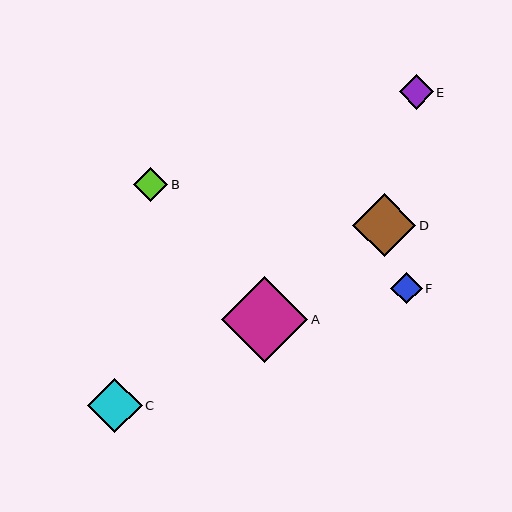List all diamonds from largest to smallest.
From largest to smallest: A, D, C, E, B, F.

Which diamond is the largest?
Diamond A is the largest with a size of approximately 86 pixels.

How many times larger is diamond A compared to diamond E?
Diamond A is approximately 2.5 times the size of diamond E.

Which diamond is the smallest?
Diamond F is the smallest with a size of approximately 31 pixels.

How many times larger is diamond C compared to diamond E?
Diamond C is approximately 1.6 times the size of diamond E.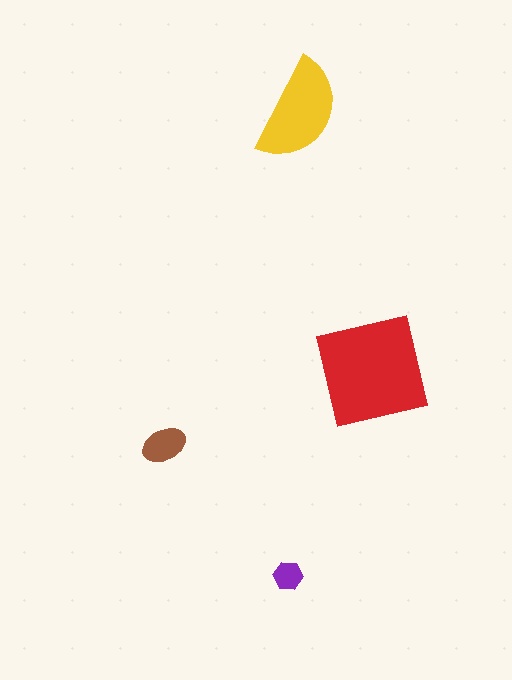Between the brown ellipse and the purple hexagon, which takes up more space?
The brown ellipse.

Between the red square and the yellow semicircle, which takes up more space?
The red square.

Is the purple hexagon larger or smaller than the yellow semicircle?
Smaller.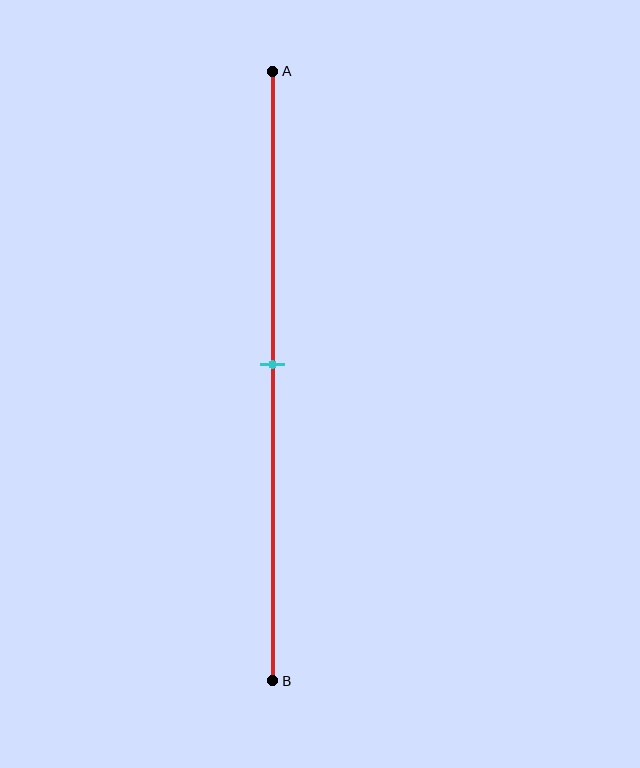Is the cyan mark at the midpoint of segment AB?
Yes, the mark is approximately at the midpoint.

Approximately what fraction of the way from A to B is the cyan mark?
The cyan mark is approximately 50% of the way from A to B.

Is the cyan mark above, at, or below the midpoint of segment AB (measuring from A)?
The cyan mark is approximately at the midpoint of segment AB.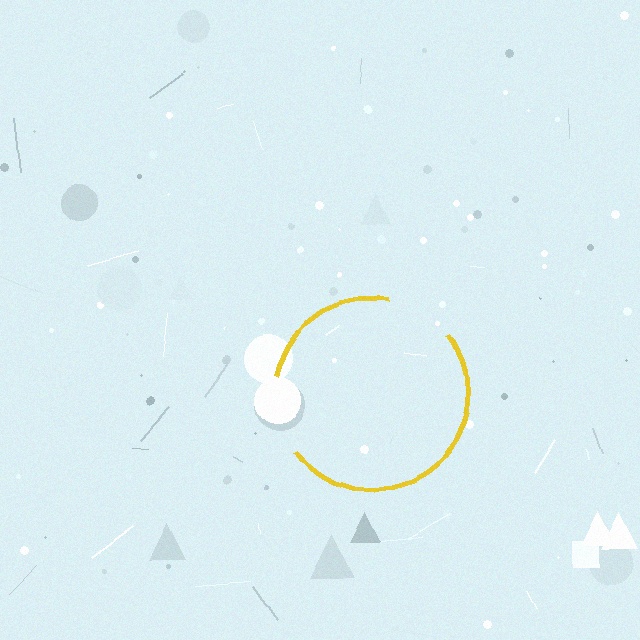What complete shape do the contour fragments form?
The contour fragments form a circle.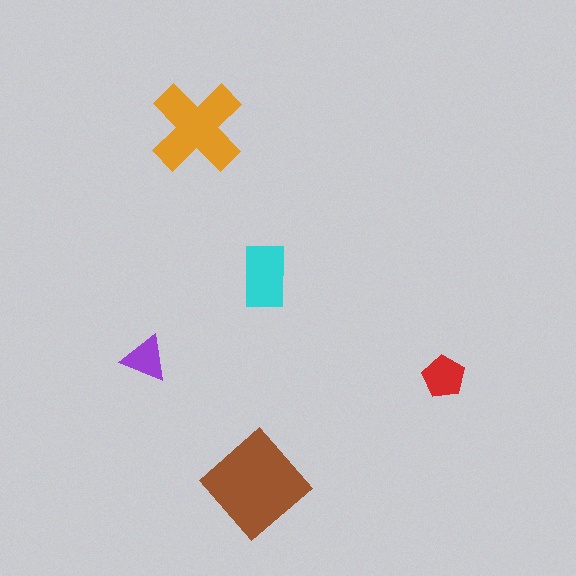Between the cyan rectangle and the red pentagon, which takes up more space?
The cyan rectangle.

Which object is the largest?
The brown diamond.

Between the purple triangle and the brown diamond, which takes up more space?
The brown diamond.